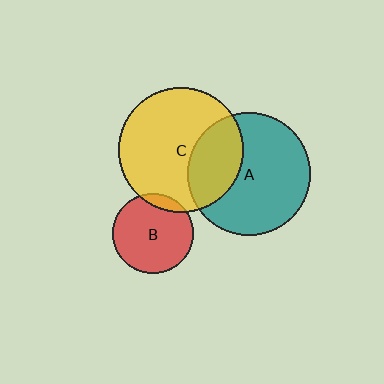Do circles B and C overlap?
Yes.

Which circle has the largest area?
Circle C (yellow).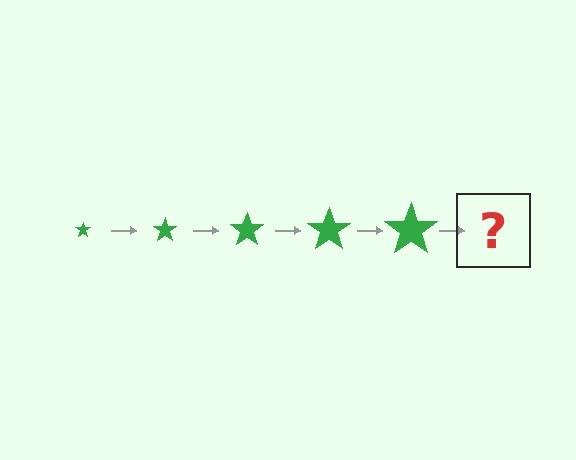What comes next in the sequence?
The next element should be a green star, larger than the previous one.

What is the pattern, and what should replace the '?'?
The pattern is that the star gets progressively larger each step. The '?' should be a green star, larger than the previous one.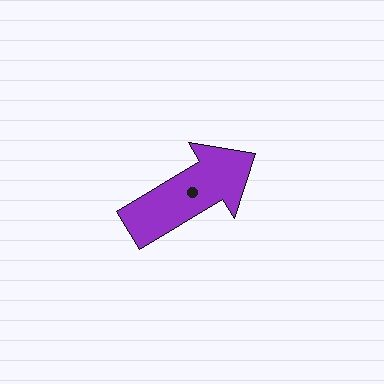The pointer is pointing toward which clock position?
Roughly 2 o'clock.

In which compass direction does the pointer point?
Northeast.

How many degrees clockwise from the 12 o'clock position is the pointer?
Approximately 59 degrees.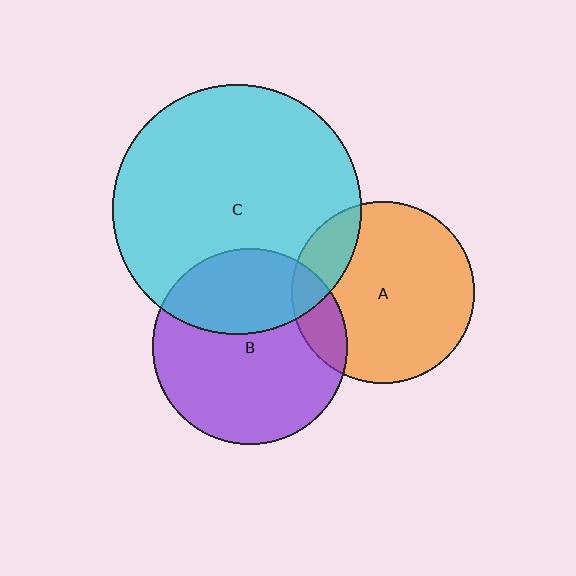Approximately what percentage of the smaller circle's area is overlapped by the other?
Approximately 35%.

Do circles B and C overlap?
Yes.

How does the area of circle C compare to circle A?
Approximately 1.9 times.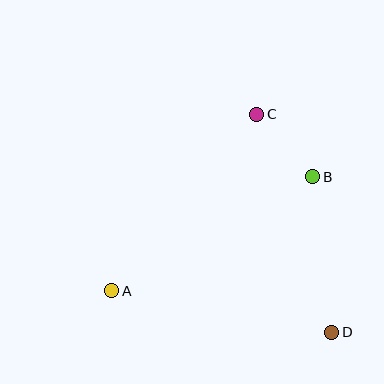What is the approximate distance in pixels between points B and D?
The distance between B and D is approximately 157 pixels.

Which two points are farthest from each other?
Points A and B are farthest from each other.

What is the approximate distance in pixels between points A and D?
The distance between A and D is approximately 224 pixels.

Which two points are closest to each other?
Points B and C are closest to each other.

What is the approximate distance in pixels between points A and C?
The distance between A and C is approximately 228 pixels.